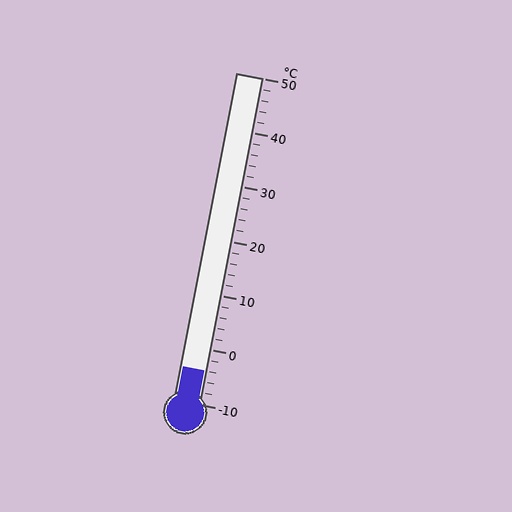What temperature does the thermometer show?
The thermometer shows approximately -4°C.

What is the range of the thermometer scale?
The thermometer scale ranges from -10°C to 50°C.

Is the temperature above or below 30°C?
The temperature is below 30°C.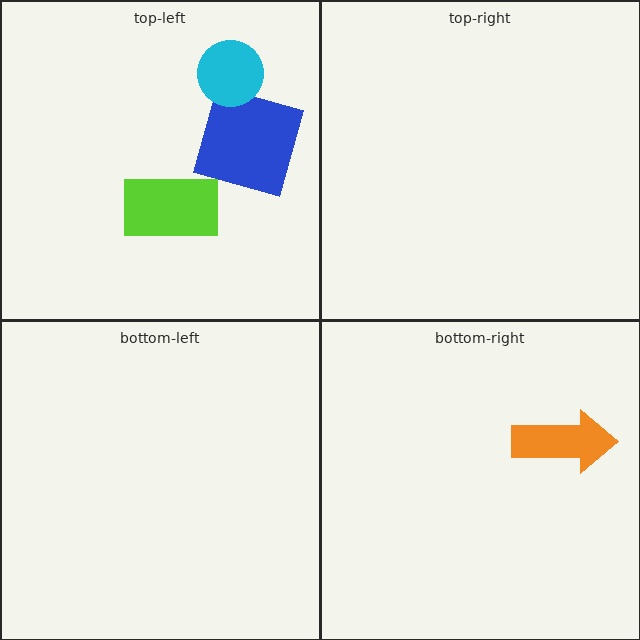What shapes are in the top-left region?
The lime rectangle, the blue square, the cyan circle.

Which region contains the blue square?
The top-left region.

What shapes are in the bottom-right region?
The orange arrow.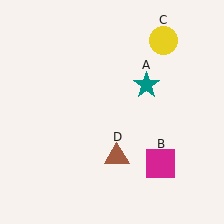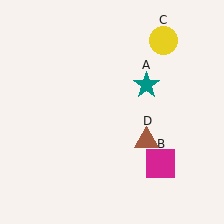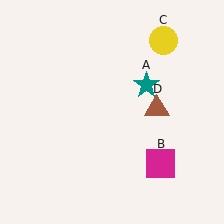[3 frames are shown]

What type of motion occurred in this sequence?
The brown triangle (object D) rotated counterclockwise around the center of the scene.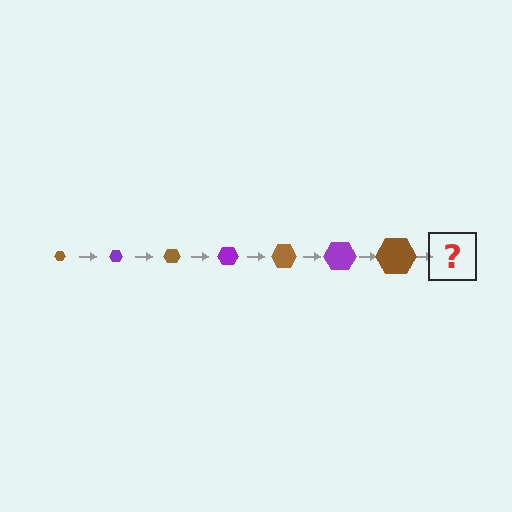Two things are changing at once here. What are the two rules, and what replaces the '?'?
The two rules are that the hexagon grows larger each step and the color cycles through brown and purple. The '?' should be a purple hexagon, larger than the previous one.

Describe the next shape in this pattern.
It should be a purple hexagon, larger than the previous one.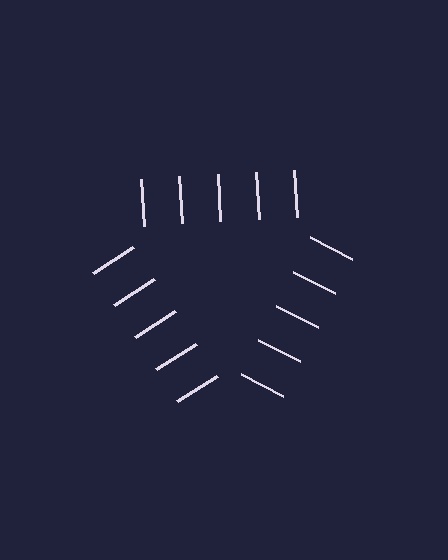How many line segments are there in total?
15 — 5 along each of the 3 edges.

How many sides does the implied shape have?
3 sides — the line-ends trace a triangle.